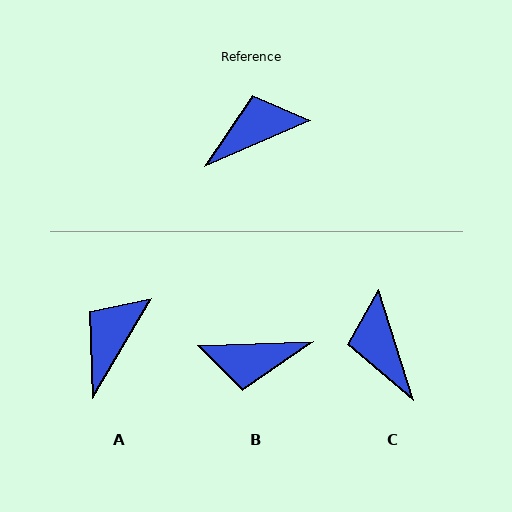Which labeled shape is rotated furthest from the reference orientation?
B, about 158 degrees away.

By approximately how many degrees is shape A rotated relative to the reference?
Approximately 36 degrees counter-clockwise.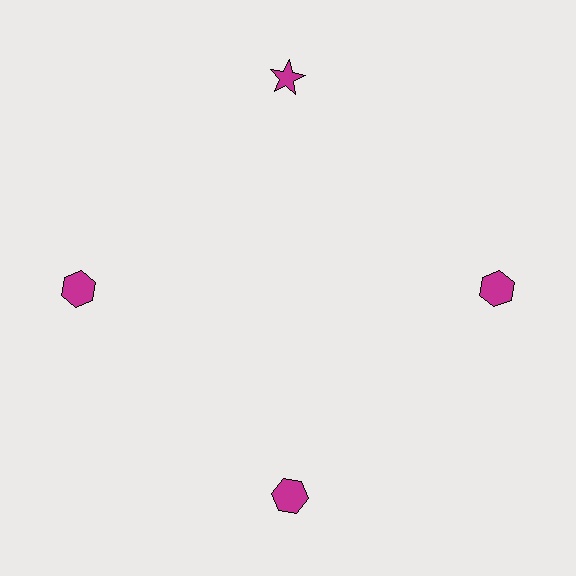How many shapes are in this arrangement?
There are 4 shapes arranged in a ring pattern.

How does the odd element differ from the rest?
It has a different shape: star instead of hexagon.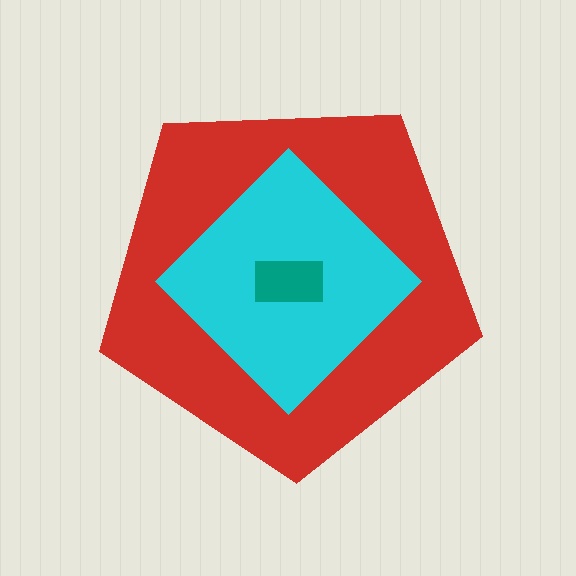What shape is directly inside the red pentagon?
The cyan diamond.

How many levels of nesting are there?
3.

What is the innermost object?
The teal rectangle.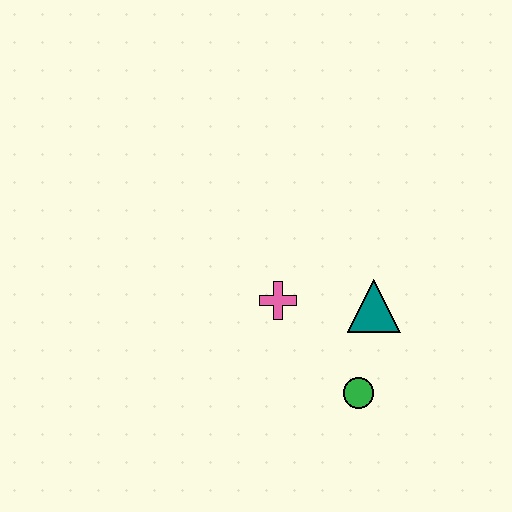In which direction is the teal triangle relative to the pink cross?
The teal triangle is to the right of the pink cross.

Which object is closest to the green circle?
The teal triangle is closest to the green circle.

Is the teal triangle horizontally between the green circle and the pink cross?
No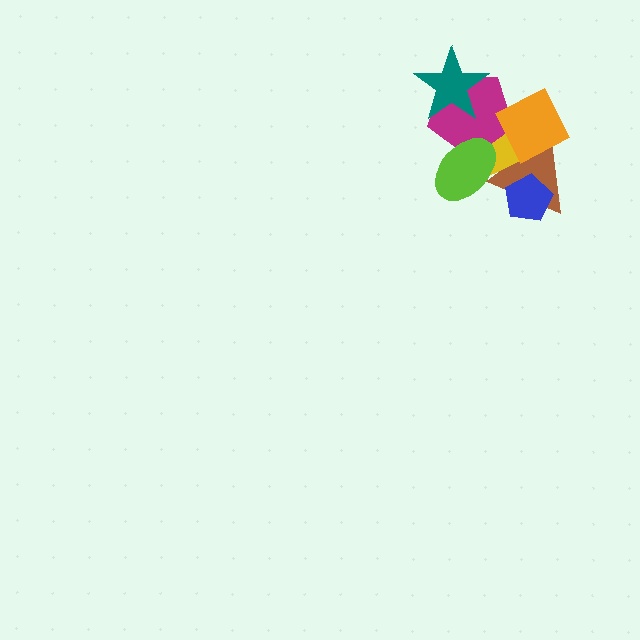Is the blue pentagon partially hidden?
Yes, it is partially covered by another shape.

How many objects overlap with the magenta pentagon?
4 objects overlap with the magenta pentagon.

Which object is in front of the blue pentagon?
The yellow triangle is in front of the blue pentagon.